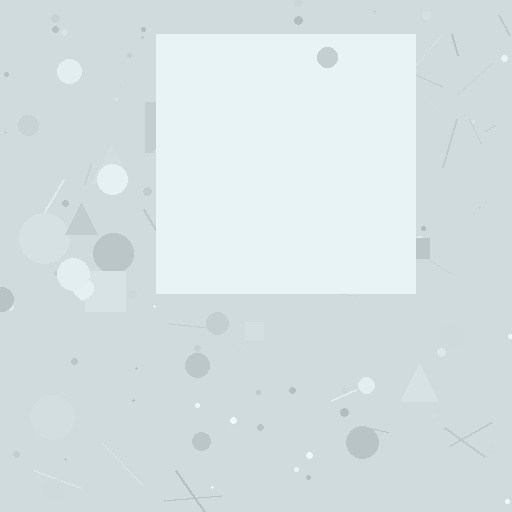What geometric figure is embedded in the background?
A square is embedded in the background.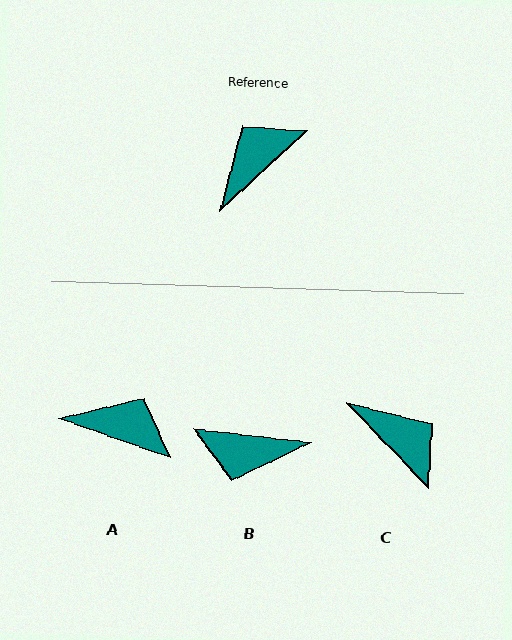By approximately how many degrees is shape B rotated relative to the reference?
Approximately 131 degrees counter-clockwise.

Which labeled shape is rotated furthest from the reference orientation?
B, about 131 degrees away.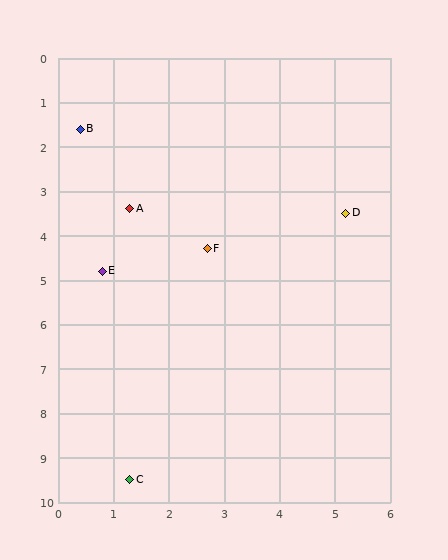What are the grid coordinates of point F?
Point F is at approximately (2.7, 4.3).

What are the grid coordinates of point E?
Point E is at approximately (0.8, 4.8).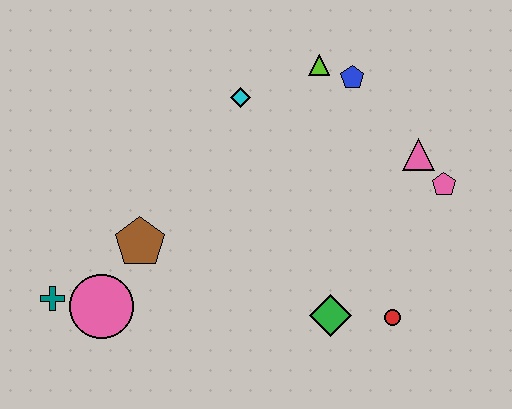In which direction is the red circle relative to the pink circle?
The red circle is to the right of the pink circle.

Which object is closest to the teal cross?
The pink circle is closest to the teal cross.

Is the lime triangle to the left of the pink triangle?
Yes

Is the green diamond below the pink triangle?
Yes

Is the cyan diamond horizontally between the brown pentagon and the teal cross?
No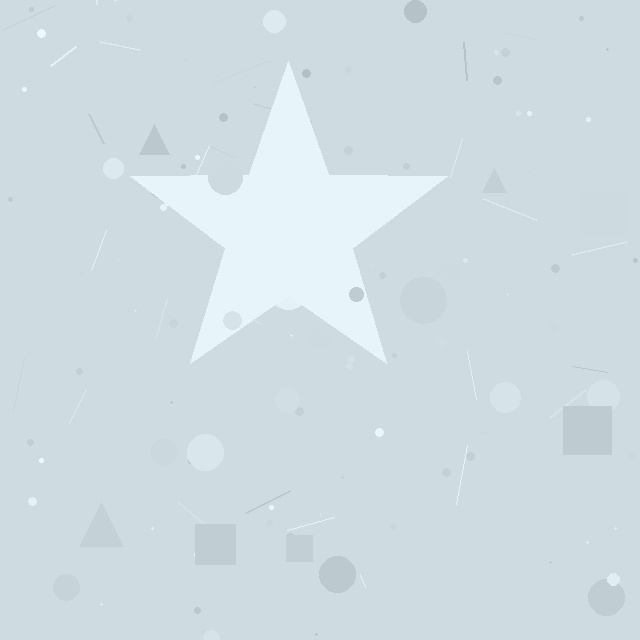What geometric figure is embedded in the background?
A star is embedded in the background.